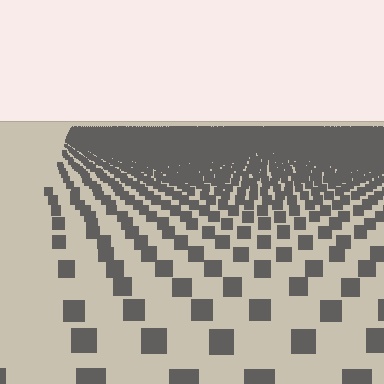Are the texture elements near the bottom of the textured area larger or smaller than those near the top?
Larger. Near the bottom, elements are closer to the viewer and appear at a bigger on-screen size.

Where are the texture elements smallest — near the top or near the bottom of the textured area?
Near the top.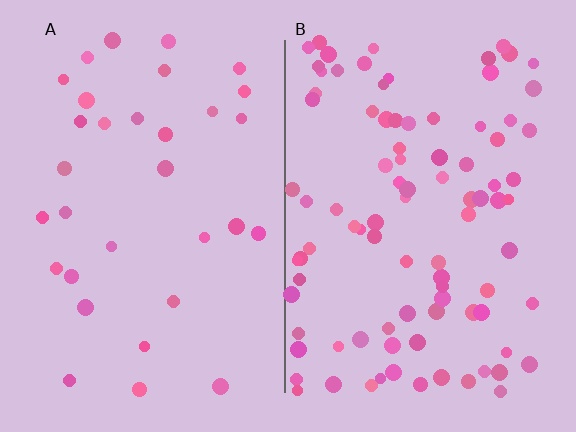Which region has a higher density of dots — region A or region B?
B (the right).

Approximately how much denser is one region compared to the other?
Approximately 2.9× — region B over region A.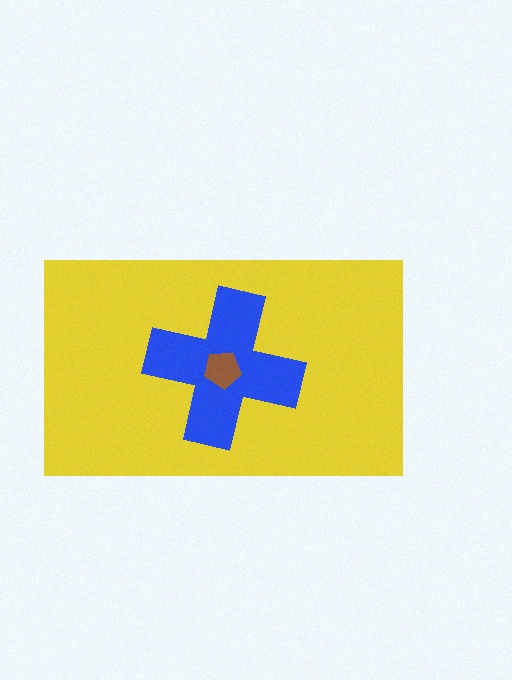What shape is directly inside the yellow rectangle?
The blue cross.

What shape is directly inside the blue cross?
The brown pentagon.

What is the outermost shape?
The yellow rectangle.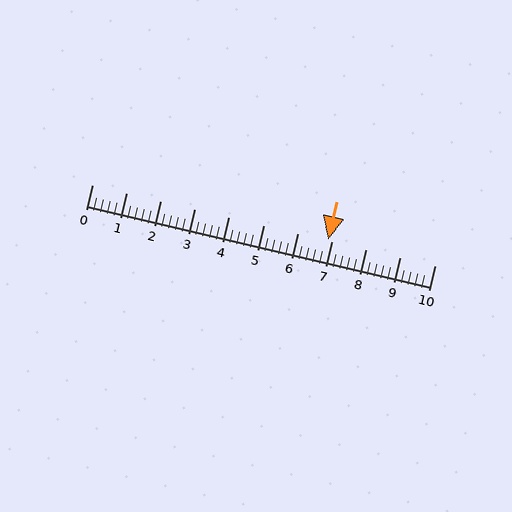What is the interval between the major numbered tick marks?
The major tick marks are spaced 1 units apart.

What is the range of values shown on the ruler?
The ruler shows values from 0 to 10.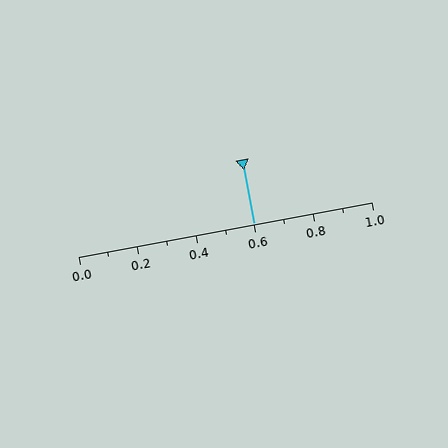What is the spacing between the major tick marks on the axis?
The major ticks are spaced 0.2 apart.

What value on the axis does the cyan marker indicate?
The marker indicates approximately 0.6.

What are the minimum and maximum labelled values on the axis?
The axis runs from 0.0 to 1.0.